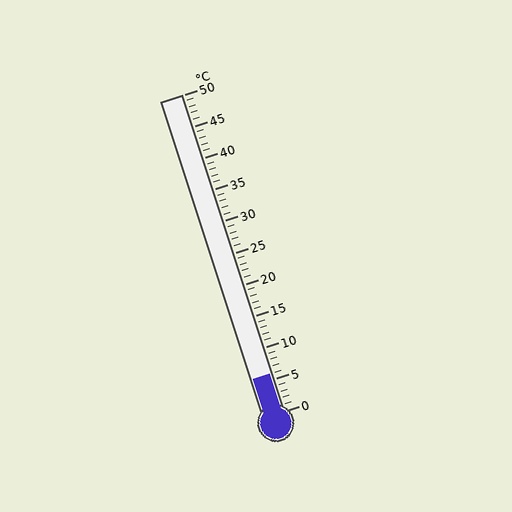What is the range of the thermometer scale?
The thermometer scale ranges from 0°C to 50°C.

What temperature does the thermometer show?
The thermometer shows approximately 6°C.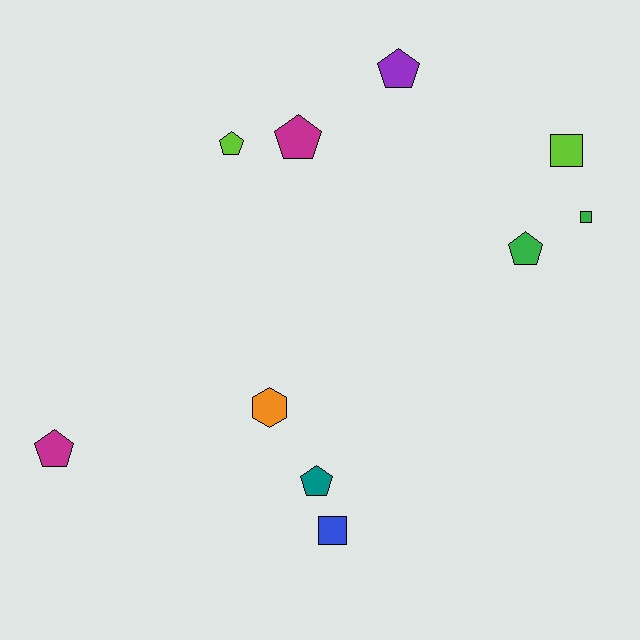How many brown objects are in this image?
There are no brown objects.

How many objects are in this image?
There are 10 objects.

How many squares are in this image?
There are 3 squares.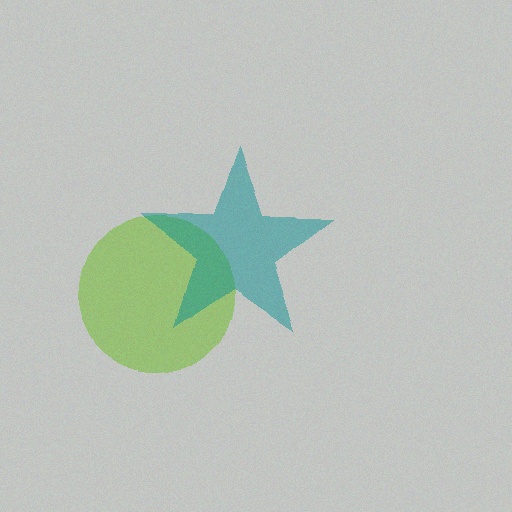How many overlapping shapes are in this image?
There are 2 overlapping shapes in the image.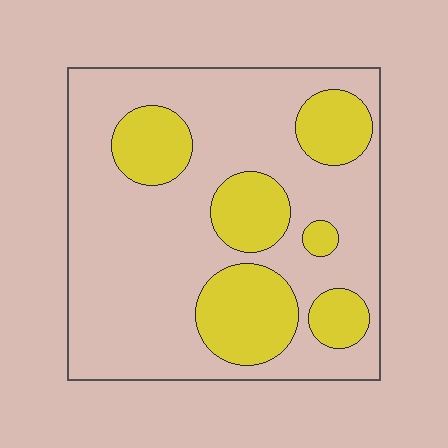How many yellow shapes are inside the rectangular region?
6.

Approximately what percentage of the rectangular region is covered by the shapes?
Approximately 30%.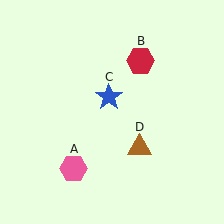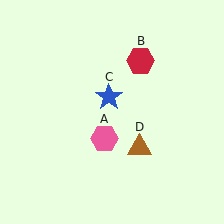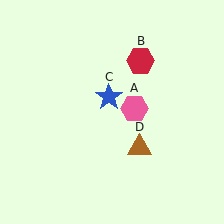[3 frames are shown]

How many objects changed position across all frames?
1 object changed position: pink hexagon (object A).